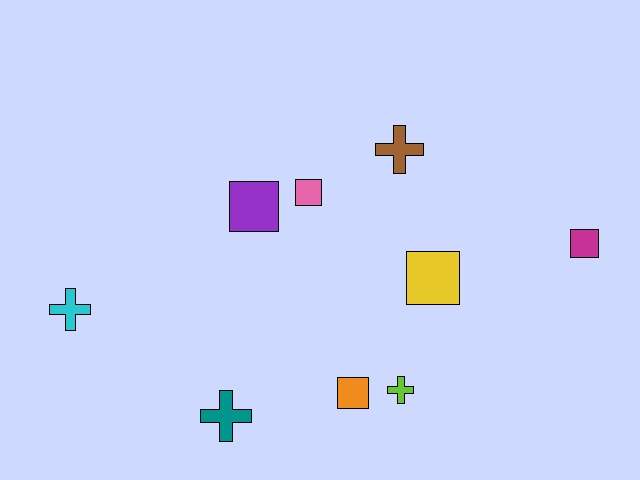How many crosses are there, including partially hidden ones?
There are 4 crosses.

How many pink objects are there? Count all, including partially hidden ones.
There is 1 pink object.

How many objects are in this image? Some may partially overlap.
There are 9 objects.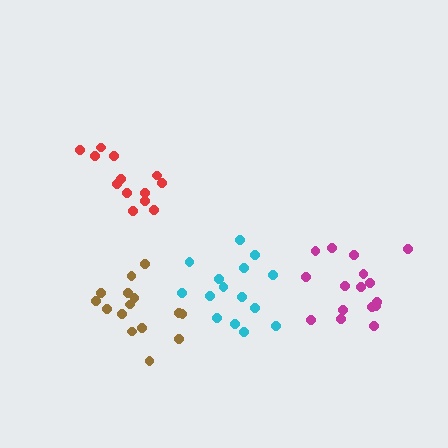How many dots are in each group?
Group 1: 13 dots, Group 2: 16 dots, Group 3: 15 dots, Group 4: 15 dots (59 total).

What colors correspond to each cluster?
The clusters are colored: red, magenta, brown, cyan.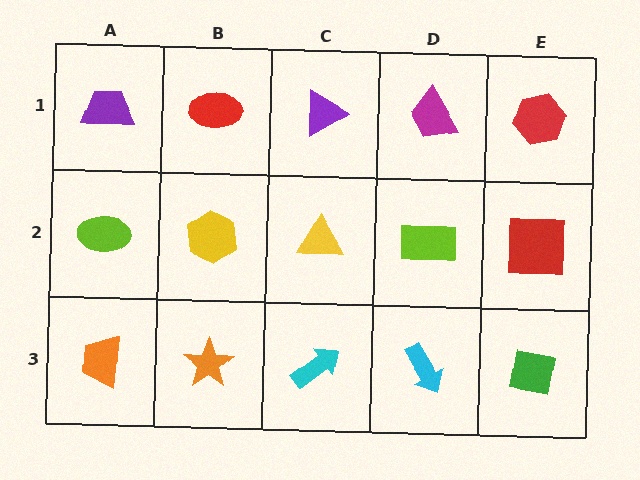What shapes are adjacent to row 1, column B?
A yellow hexagon (row 2, column B), a purple trapezoid (row 1, column A), a purple triangle (row 1, column C).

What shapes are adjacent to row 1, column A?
A lime ellipse (row 2, column A), a red ellipse (row 1, column B).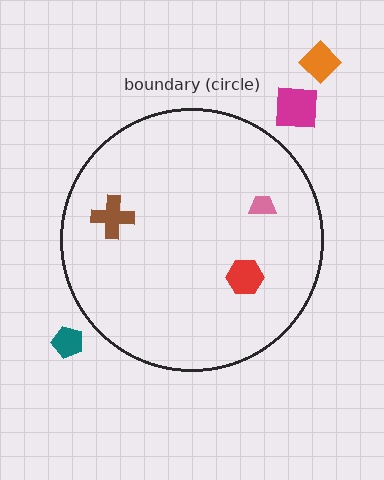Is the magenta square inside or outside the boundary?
Outside.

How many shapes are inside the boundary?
3 inside, 3 outside.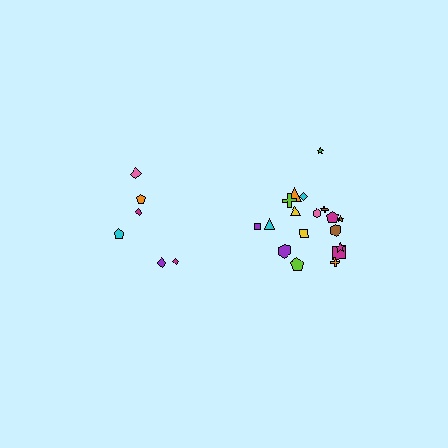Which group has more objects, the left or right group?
The right group.